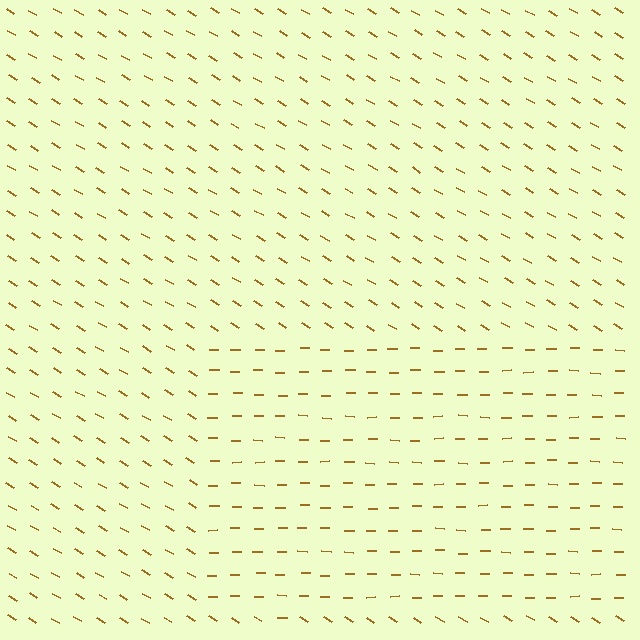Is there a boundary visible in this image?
Yes, there is a texture boundary formed by a change in line orientation.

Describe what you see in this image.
The image is filled with small brown line segments. A rectangle region in the image has lines oriented differently from the surrounding lines, creating a visible texture boundary.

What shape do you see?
I see a rectangle.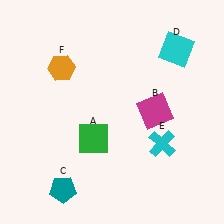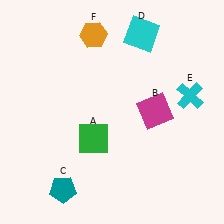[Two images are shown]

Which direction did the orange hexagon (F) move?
The orange hexagon (F) moved up.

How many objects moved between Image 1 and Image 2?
3 objects moved between the two images.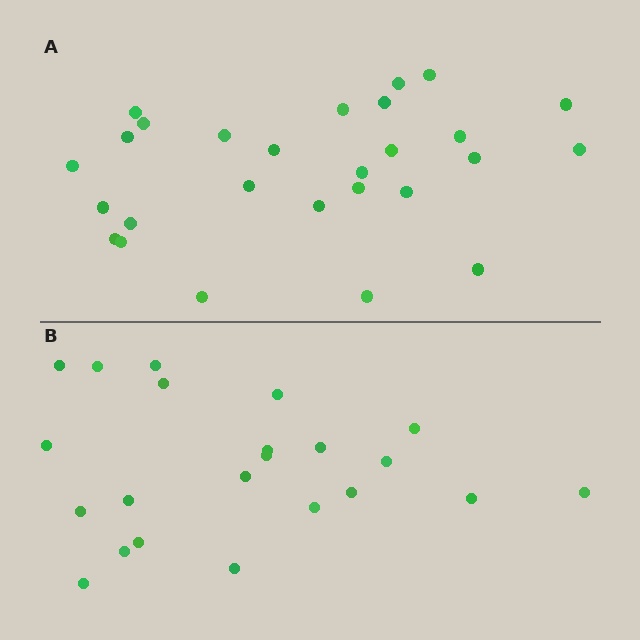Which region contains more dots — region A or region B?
Region A (the top region) has more dots.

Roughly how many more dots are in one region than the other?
Region A has about 5 more dots than region B.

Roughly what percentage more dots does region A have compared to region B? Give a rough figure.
About 25% more.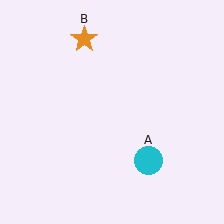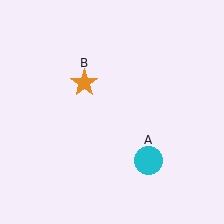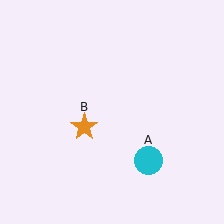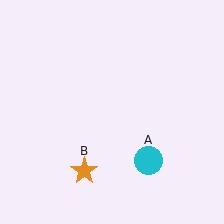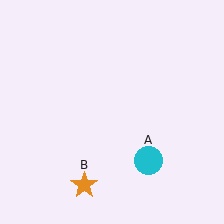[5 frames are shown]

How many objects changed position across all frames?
1 object changed position: orange star (object B).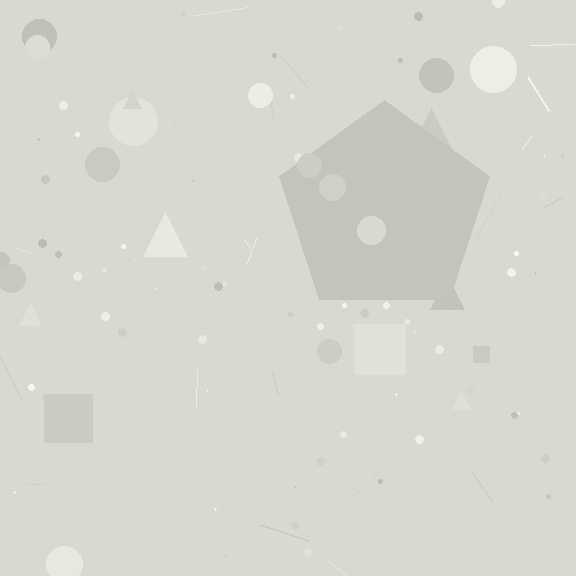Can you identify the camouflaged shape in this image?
The camouflaged shape is a pentagon.